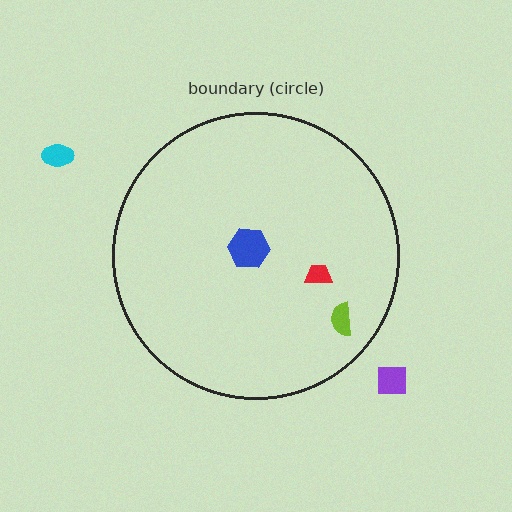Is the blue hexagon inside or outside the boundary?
Inside.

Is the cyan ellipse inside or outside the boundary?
Outside.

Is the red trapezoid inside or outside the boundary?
Inside.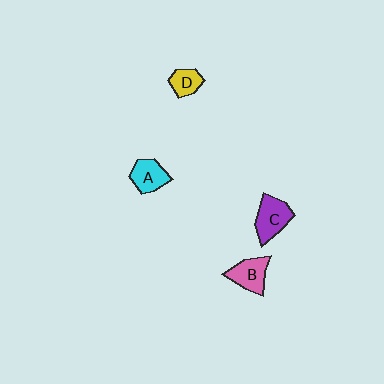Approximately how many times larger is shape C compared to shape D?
Approximately 1.6 times.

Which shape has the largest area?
Shape C (purple).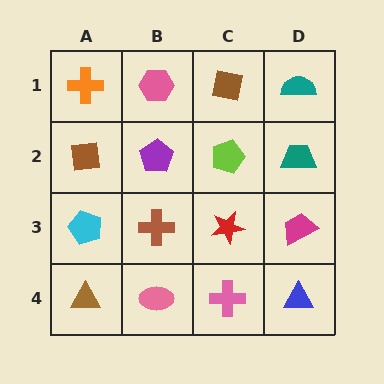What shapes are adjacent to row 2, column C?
A brown square (row 1, column C), a red star (row 3, column C), a purple pentagon (row 2, column B), a teal trapezoid (row 2, column D).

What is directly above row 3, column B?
A purple pentagon.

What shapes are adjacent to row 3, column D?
A teal trapezoid (row 2, column D), a blue triangle (row 4, column D), a red star (row 3, column C).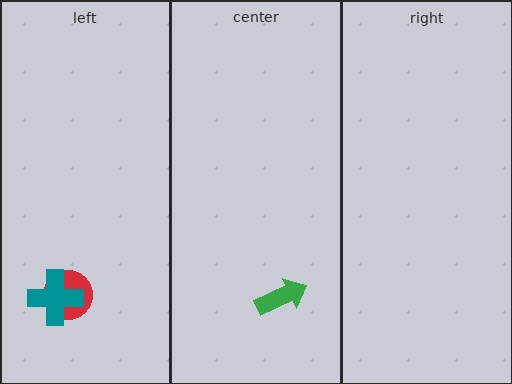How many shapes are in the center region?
1.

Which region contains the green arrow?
The center region.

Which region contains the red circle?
The left region.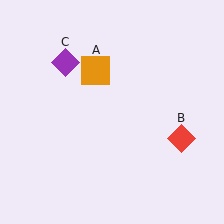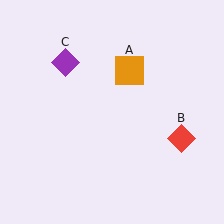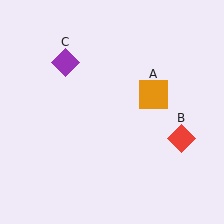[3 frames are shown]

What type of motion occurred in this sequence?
The orange square (object A) rotated clockwise around the center of the scene.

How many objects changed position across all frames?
1 object changed position: orange square (object A).